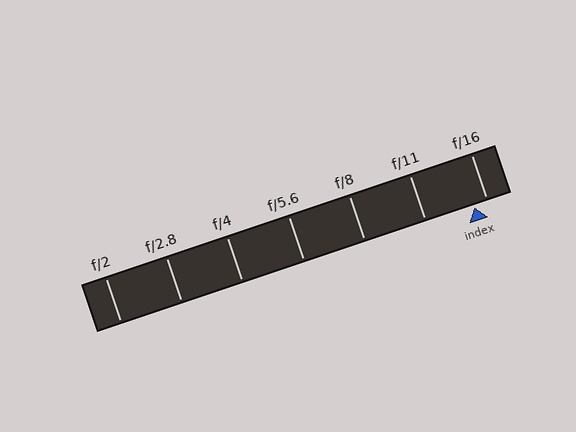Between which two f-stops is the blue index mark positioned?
The index mark is between f/11 and f/16.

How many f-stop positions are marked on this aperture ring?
There are 7 f-stop positions marked.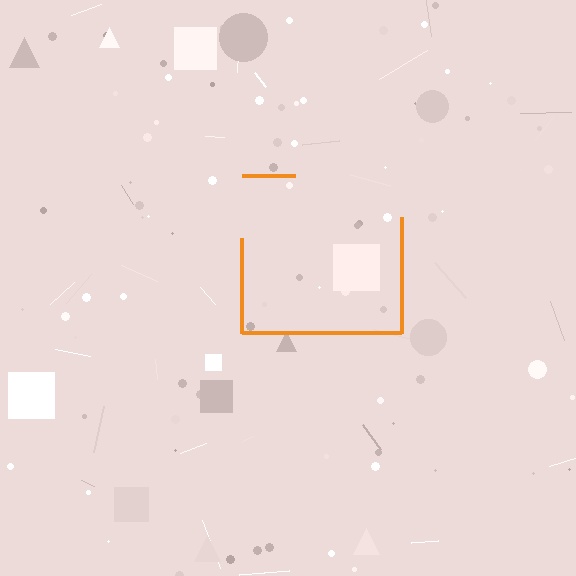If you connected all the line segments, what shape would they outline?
They would outline a square.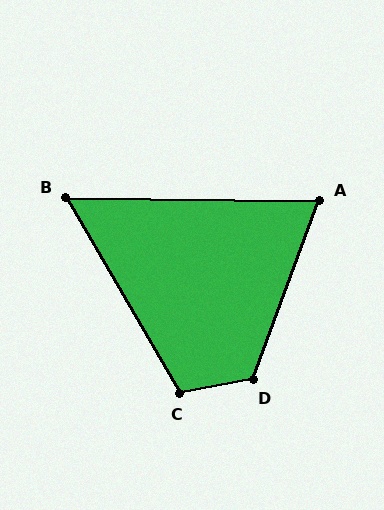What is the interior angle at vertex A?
Approximately 71 degrees (acute).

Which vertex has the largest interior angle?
D, at approximately 121 degrees.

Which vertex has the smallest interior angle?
B, at approximately 59 degrees.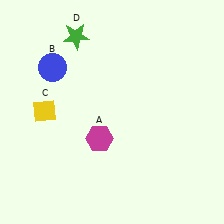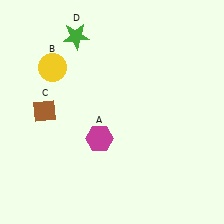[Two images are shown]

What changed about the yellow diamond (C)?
In Image 1, C is yellow. In Image 2, it changed to brown.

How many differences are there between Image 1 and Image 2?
There are 2 differences between the two images.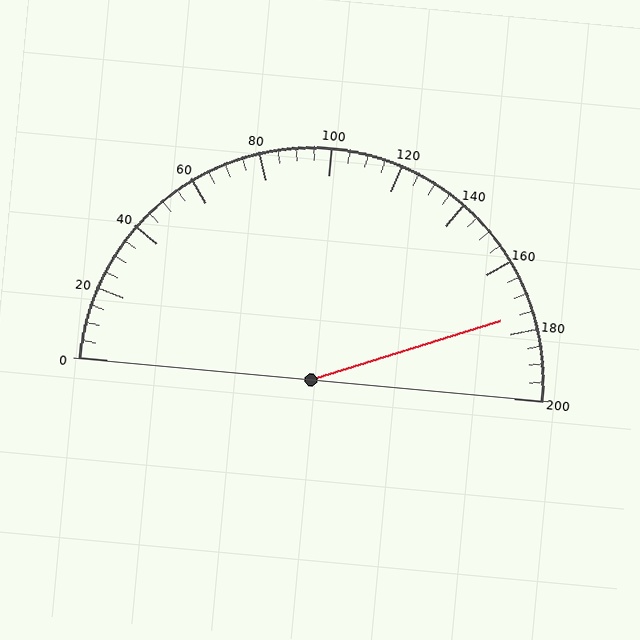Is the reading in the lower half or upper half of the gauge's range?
The reading is in the upper half of the range (0 to 200).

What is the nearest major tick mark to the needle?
The nearest major tick mark is 180.